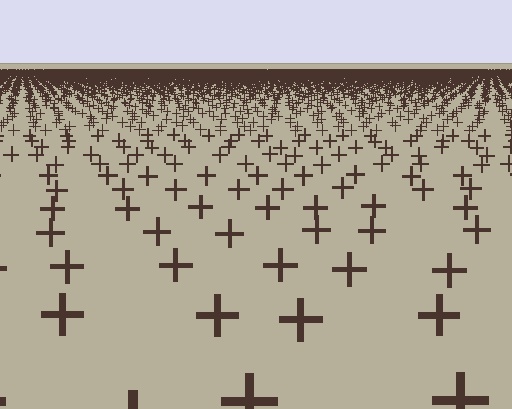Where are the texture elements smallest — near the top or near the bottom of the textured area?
Near the top.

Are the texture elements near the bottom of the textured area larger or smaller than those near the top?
Larger. Near the bottom, elements are closer to the viewer and appear at a bigger on-screen size.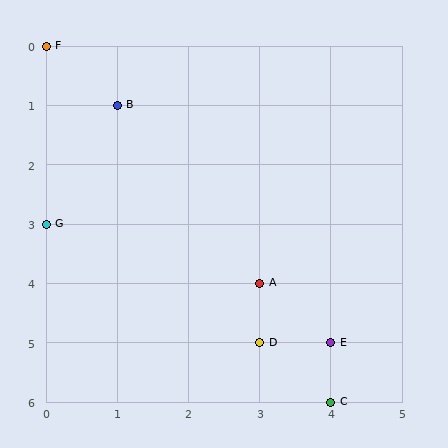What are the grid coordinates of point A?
Point A is at grid coordinates (3, 4).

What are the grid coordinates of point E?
Point E is at grid coordinates (4, 5).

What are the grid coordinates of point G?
Point G is at grid coordinates (0, 3).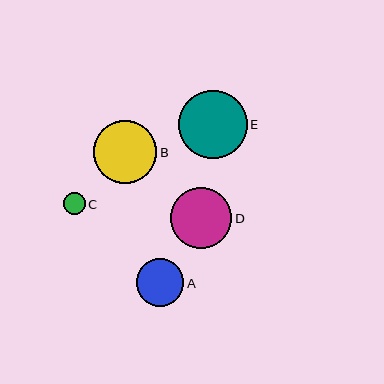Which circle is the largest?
Circle E is the largest with a size of approximately 68 pixels.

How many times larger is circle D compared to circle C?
Circle D is approximately 2.8 times the size of circle C.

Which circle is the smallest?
Circle C is the smallest with a size of approximately 22 pixels.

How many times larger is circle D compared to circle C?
Circle D is approximately 2.8 times the size of circle C.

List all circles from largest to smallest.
From largest to smallest: E, B, D, A, C.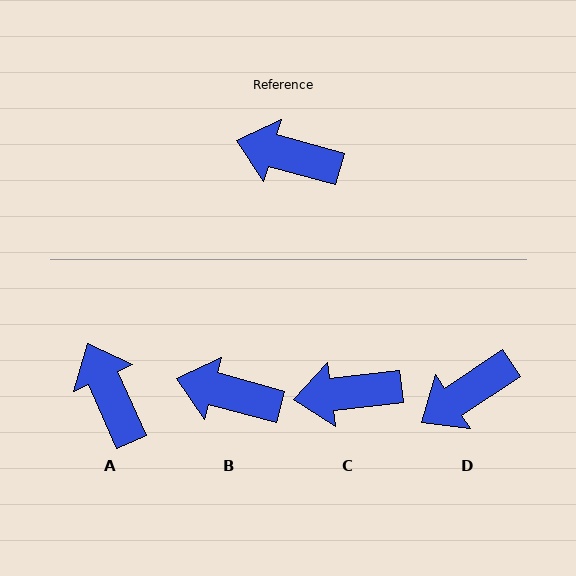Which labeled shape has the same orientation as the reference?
B.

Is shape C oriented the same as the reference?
No, it is off by about 23 degrees.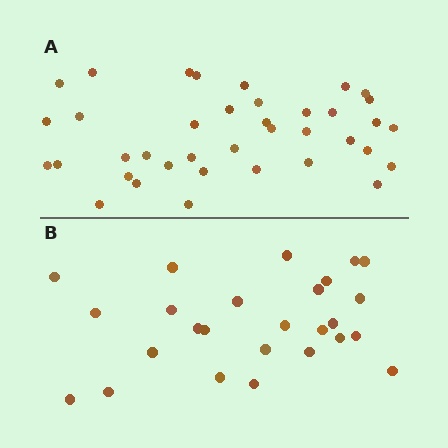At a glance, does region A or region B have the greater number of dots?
Region A (the top region) has more dots.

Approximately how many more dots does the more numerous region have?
Region A has roughly 12 or so more dots than region B.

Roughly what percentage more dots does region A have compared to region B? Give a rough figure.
About 45% more.